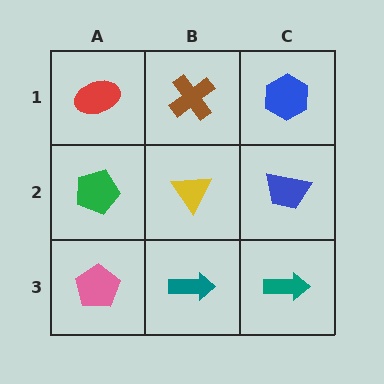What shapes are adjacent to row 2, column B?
A brown cross (row 1, column B), a teal arrow (row 3, column B), a green pentagon (row 2, column A), a blue trapezoid (row 2, column C).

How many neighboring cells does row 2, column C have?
3.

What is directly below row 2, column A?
A pink pentagon.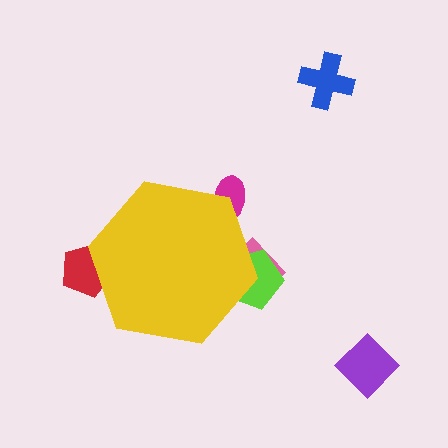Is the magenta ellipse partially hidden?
Yes, the magenta ellipse is partially hidden behind the yellow hexagon.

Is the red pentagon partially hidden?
Yes, the red pentagon is partially hidden behind the yellow hexagon.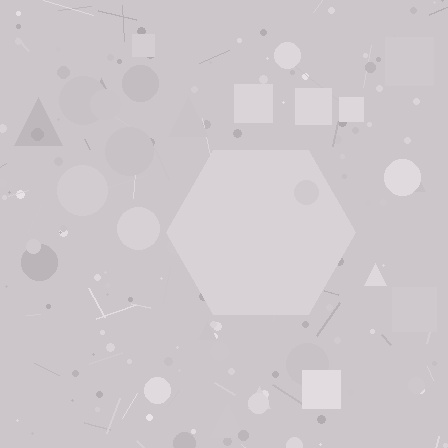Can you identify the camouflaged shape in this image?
The camouflaged shape is a hexagon.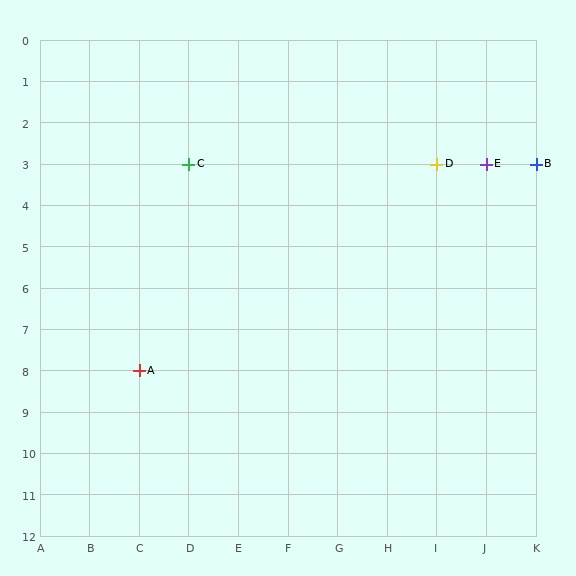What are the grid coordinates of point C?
Point C is at grid coordinates (D, 3).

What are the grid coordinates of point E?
Point E is at grid coordinates (J, 3).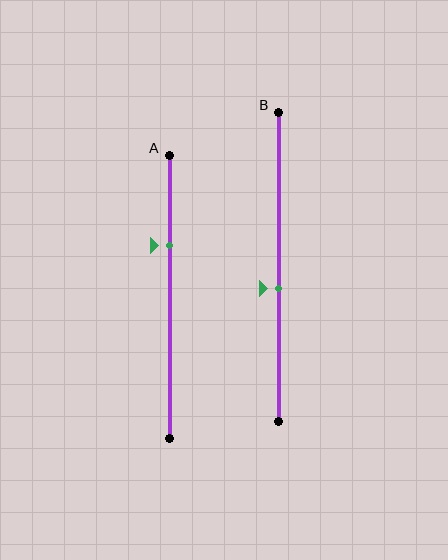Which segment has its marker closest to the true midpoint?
Segment B has its marker closest to the true midpoint.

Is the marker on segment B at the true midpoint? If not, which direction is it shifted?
No, the marker on segment B is shifted downward by about 7% of the segment length.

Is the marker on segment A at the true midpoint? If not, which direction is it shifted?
No, the marker on segment A is shifted upward by about 18% of the segment length.